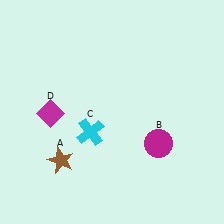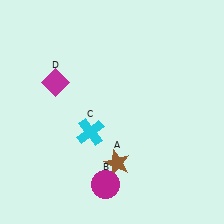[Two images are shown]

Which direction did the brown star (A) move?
The brown star (A) moved right.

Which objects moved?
The objects that moved are: the brown star (A), the magenta circle (B), the magenta diamond (D).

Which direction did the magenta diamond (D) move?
The magenta diamond (D) moved up.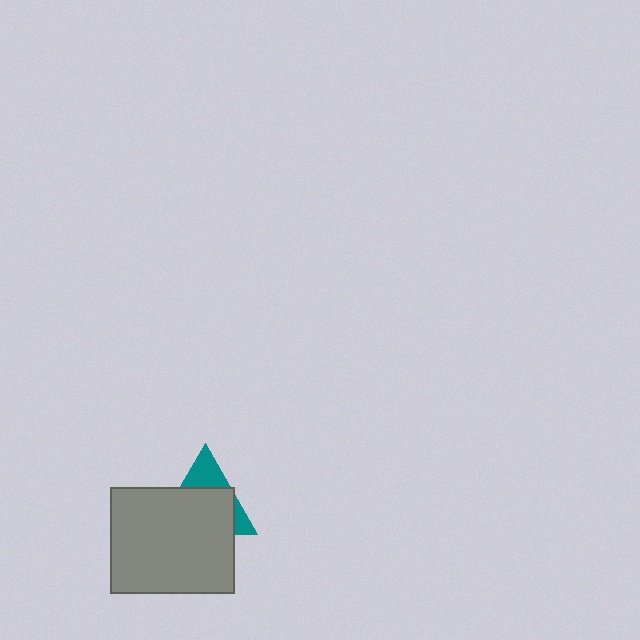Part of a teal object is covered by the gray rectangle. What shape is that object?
It is a triangle.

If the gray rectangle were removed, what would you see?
You would see the complete teal triangle.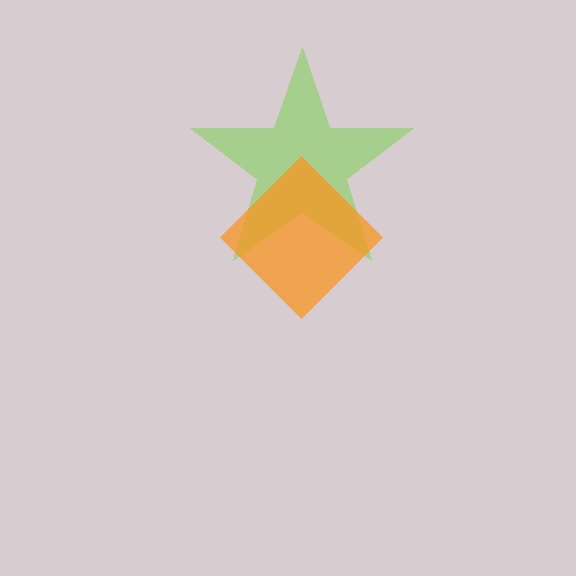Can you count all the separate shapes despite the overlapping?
Yes, there are 2 separate shapes.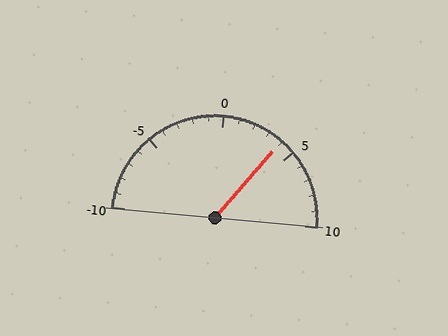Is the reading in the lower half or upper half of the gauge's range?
The reading is in the upper half of the range (-10 to 10).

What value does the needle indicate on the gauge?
The needle indicates approximately 4.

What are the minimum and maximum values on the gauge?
The gauge ranges from -10 to 10.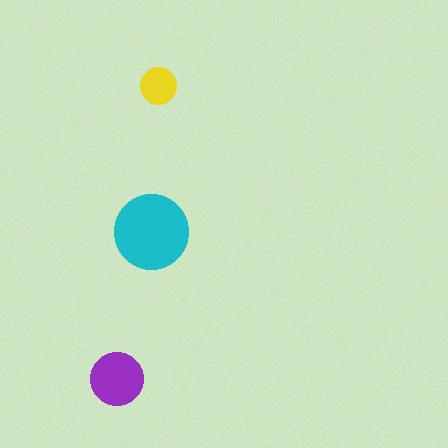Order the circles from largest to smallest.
the cyan one, the purple one, the yellow one.